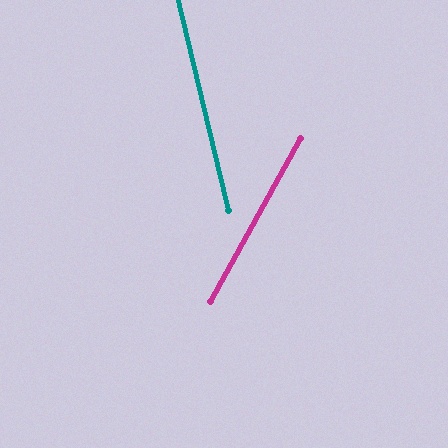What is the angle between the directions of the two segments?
Approximately 42 degrees.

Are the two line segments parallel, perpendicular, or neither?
Neither parallel nor perpendicular — they differ by about 42°.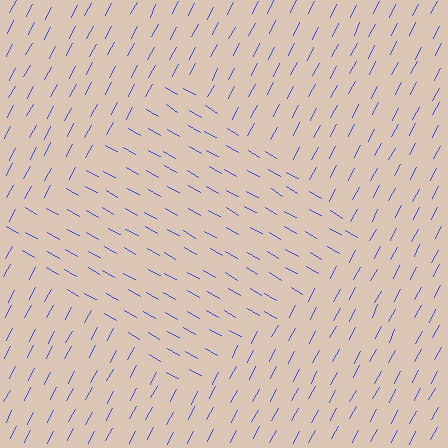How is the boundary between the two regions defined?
The boundary is defined purely by a change in line orientation (approximately 88 degrees difference). All lines are the same color and thickness.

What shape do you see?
I see a diamond.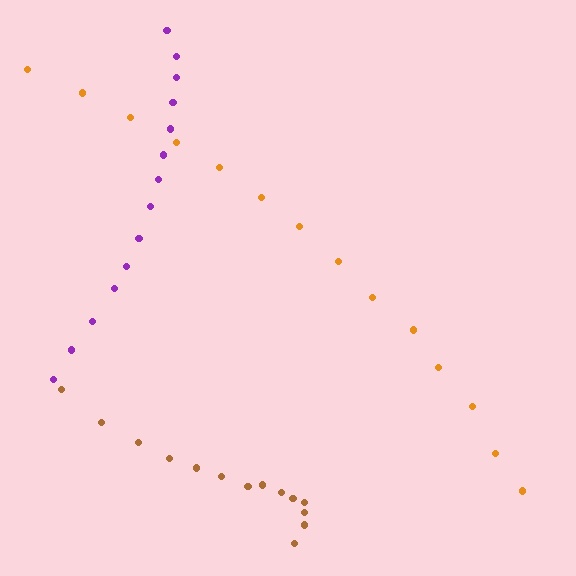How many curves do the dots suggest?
There are 3 distinct paths.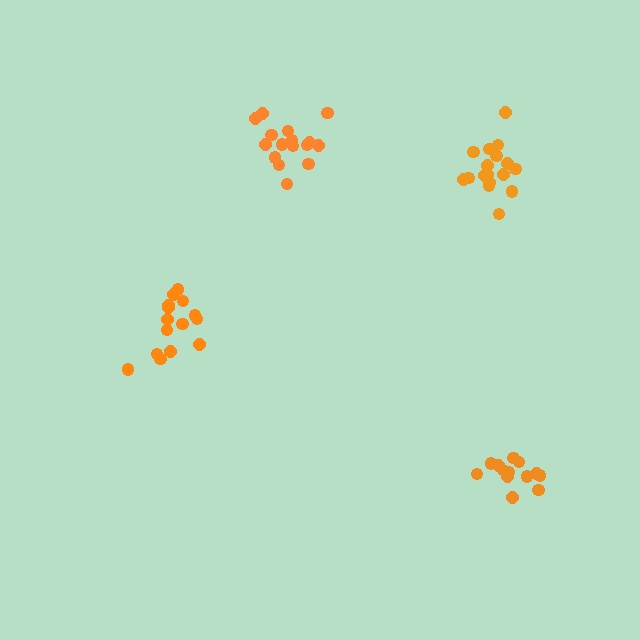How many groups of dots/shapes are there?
There are 4 groups.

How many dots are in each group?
Group 1: 18 dots, Group 2: 13 dots, Group 3: 15 dots, Group 4: 16 dots (62 total).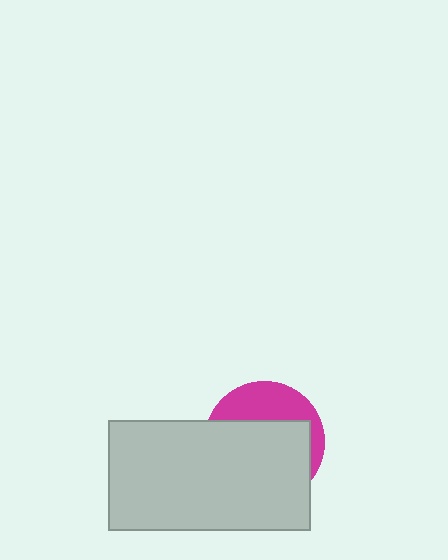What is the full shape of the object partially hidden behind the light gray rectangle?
The partially hidden object is a magenta circle.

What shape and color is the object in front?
The object in front is a light gray rectangle.